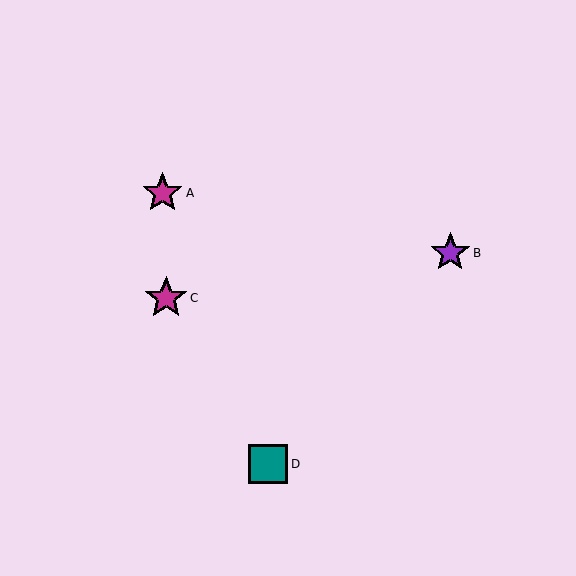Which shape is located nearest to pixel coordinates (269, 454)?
The teal square (labeled D) at (268, 464) is nearest to that location.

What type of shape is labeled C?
Shape C is a magenta star.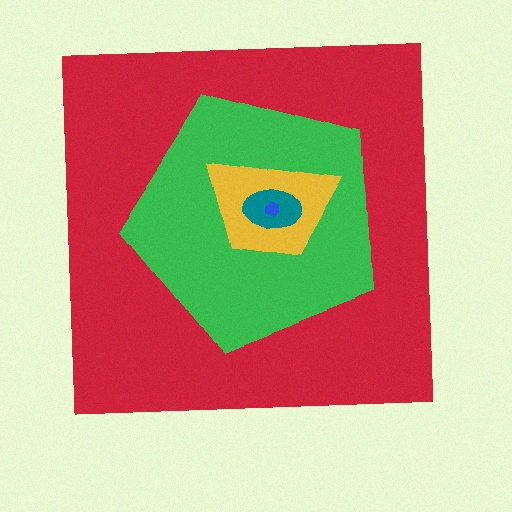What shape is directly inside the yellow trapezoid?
The teal ellipse.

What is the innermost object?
The blue hexagon.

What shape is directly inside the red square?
The green pentagon.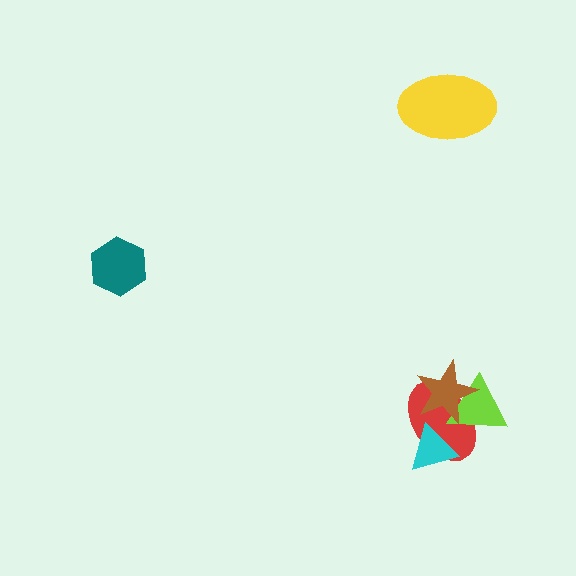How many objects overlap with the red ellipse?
3 objects overlap with the red ellipse.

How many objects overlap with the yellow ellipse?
0 objects overlap with the yellow ellipse.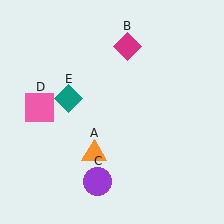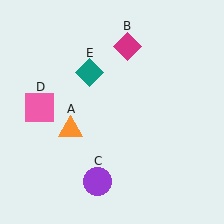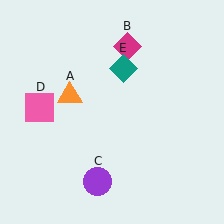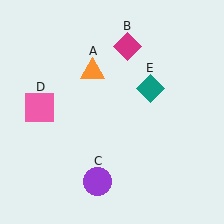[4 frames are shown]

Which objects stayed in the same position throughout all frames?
Magenta diamond (object B) and purple circle (object C) and pink square (object D) remained stationary.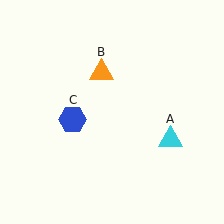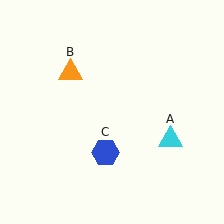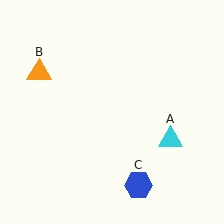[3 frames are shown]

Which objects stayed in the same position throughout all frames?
Cyan triangle (object A) remained stationary.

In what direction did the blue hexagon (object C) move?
The blue hexagon (object C) moved down and to the right.